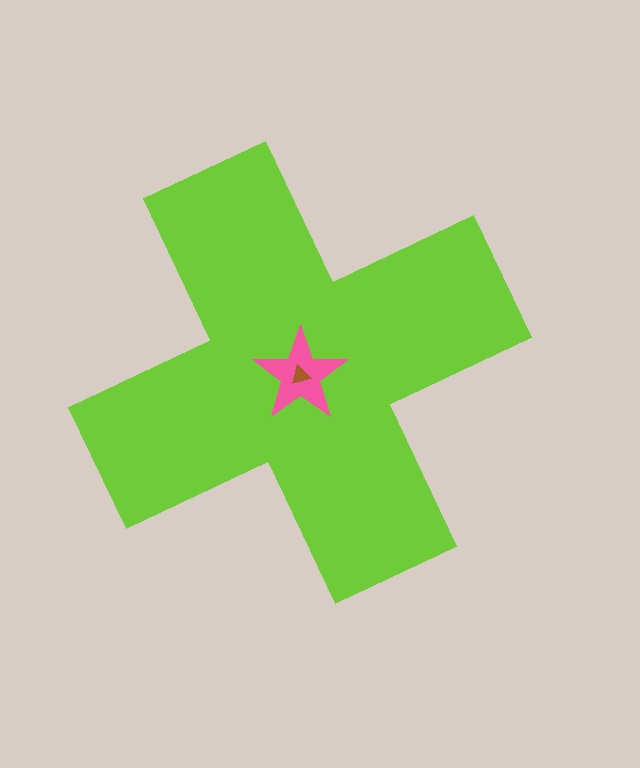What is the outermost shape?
The lime cross.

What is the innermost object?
The brown triangle.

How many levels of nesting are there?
3.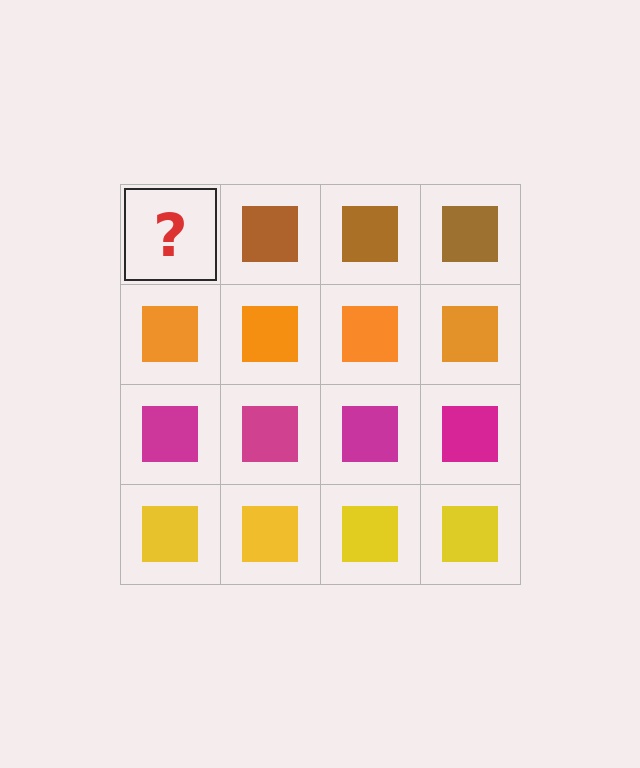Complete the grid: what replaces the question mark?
The question mark should be replaced with a brown square.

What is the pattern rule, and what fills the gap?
The rule is that each row has a consistent color. The gap should be filled with a brown square.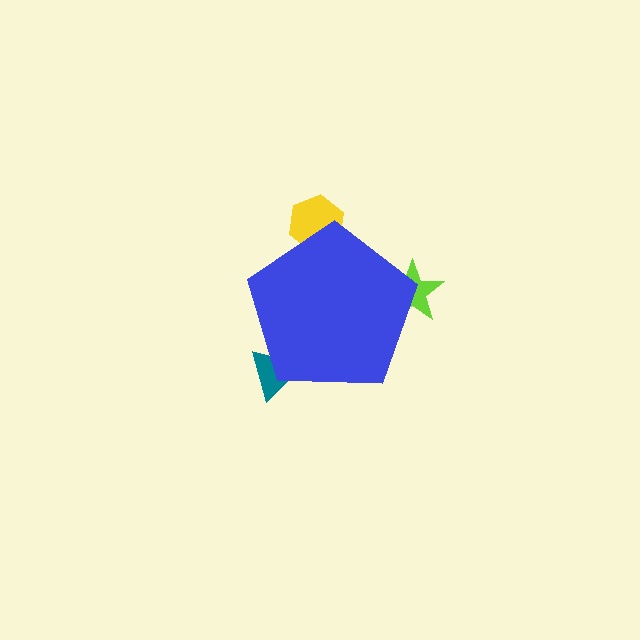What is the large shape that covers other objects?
A blue pentagon.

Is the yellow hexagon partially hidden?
Yes, the yellow hexagon is partially hidden behind the blue pentagon.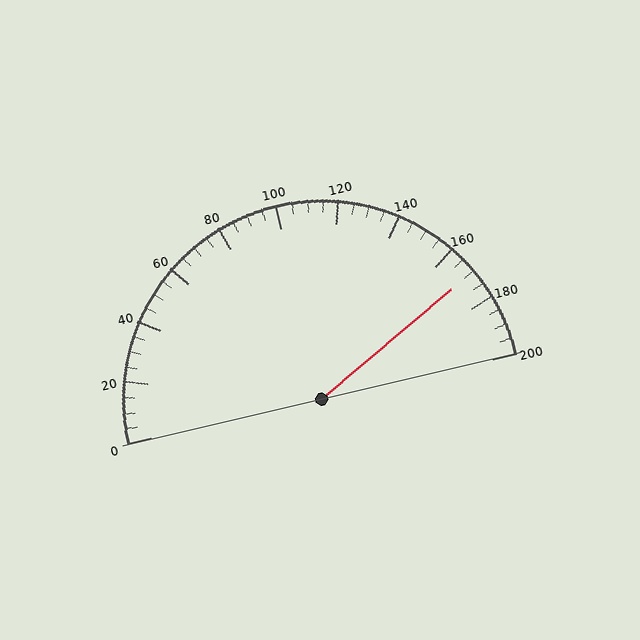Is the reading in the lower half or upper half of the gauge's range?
The reading is in the upper half of the range (0 to 200).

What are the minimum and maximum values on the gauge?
The gauge ranges from 0 to 200.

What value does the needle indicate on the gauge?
The needle indicates approximately 170.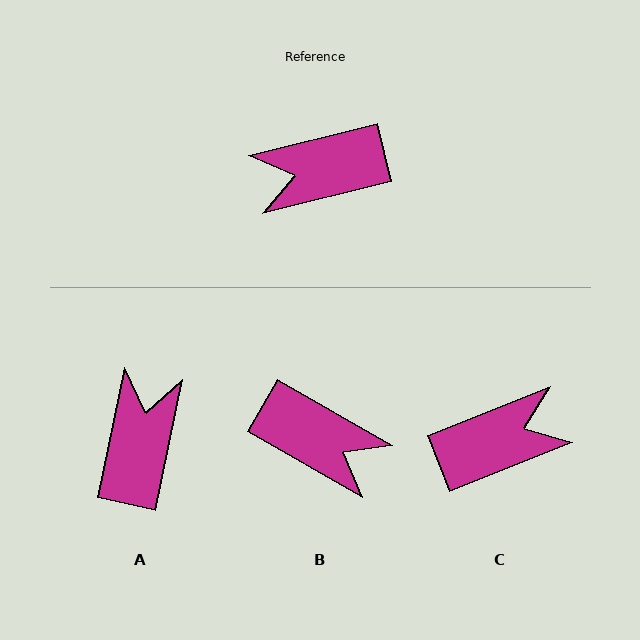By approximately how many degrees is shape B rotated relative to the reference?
Approximately 136 degrees counter-clockwise.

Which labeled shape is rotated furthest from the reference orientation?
C, about 172 degrees away.